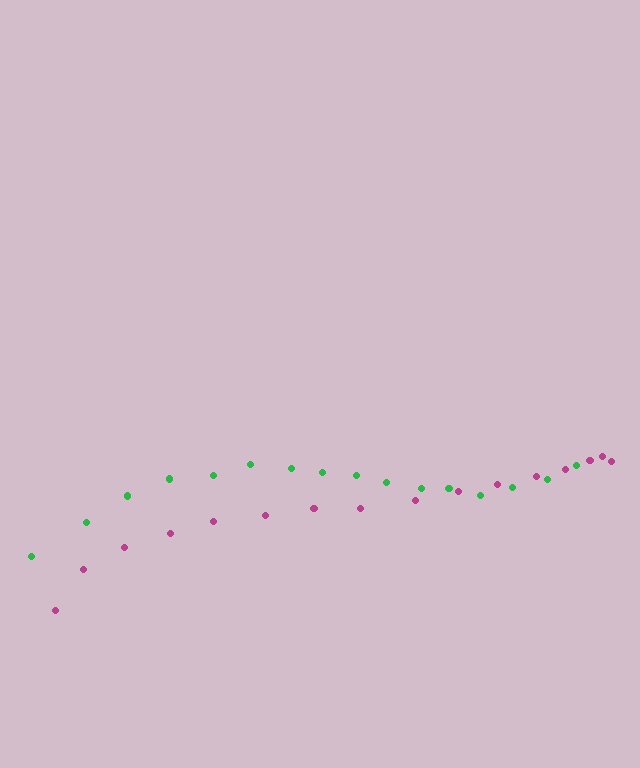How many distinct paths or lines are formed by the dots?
There are 2 distinct paths.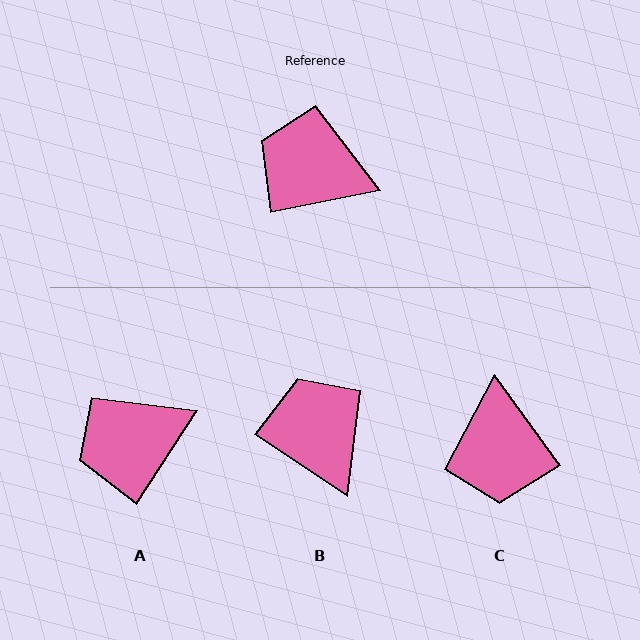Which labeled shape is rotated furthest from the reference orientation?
C, about 115 degrees away.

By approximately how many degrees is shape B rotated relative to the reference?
Approximately 44 degrees clockwise.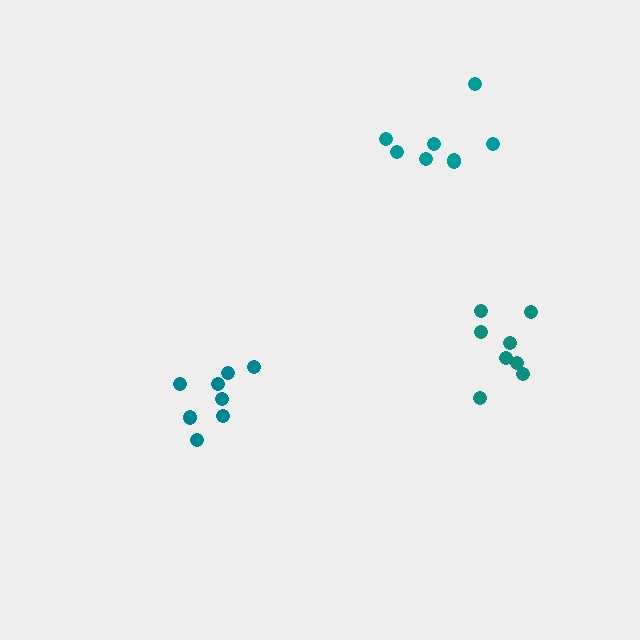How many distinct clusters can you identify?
There are 3 distinct clusters.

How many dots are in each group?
Group 1: 8 dots, Group 2: 8 dots, Group 3: 8 dots (24 total).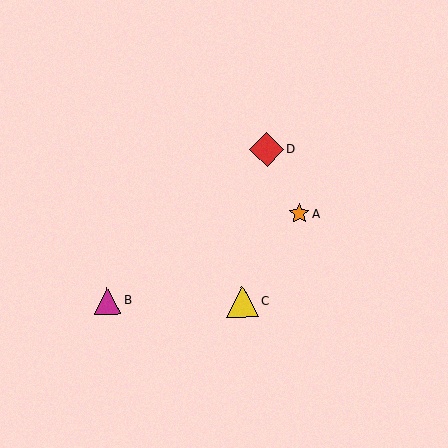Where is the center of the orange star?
The center of the orange star is at (299, 214).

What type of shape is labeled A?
Shape A is an orange star.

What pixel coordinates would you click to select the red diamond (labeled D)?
Click at (267, 150) to select the red diamond D.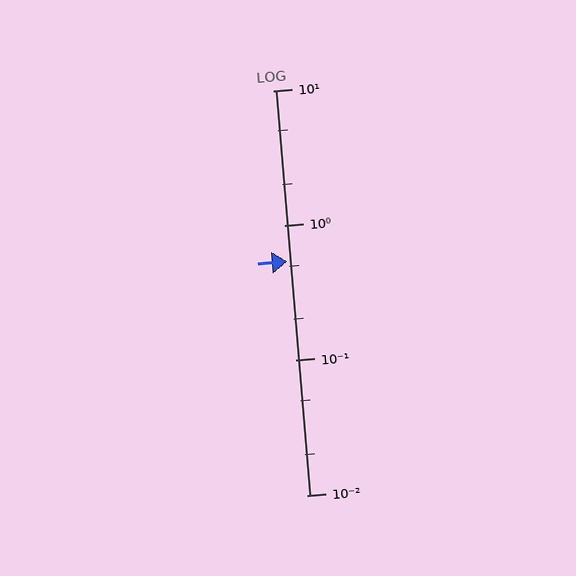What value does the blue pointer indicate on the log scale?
The pointer indicates approximately 0.54.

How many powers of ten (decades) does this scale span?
The scale spans 3 decades, from 0.01 to 10.